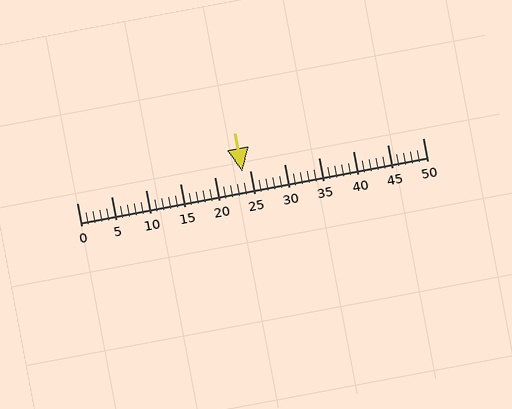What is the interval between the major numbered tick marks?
The major tick marks are spaced 5 units apart.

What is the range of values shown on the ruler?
The ruler shows values from 0 to 50.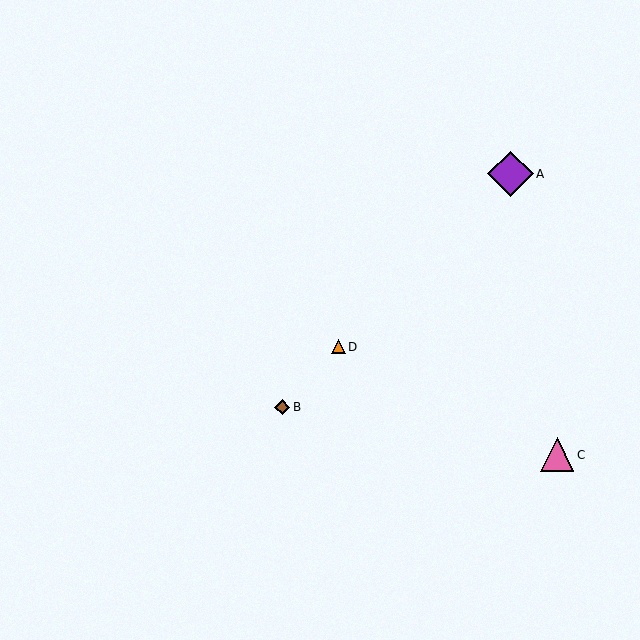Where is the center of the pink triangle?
The center of the pink triangle is at (557, 455).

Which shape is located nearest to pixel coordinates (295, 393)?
The brown diamond (labeled B) at (282, 407) is nearest to that location.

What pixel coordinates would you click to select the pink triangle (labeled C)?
Click at (557, 455) to select the pink triangle C.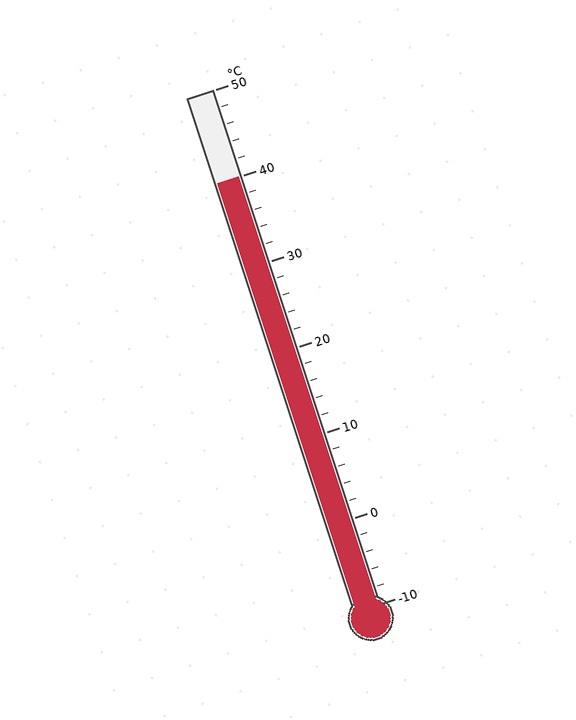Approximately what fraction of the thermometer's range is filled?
The thermometer is filled to approximately 85% of its range.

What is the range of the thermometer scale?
The thermometer scale ranges from -10°C to 50°C.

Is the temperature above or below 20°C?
The temperature is above 20°C.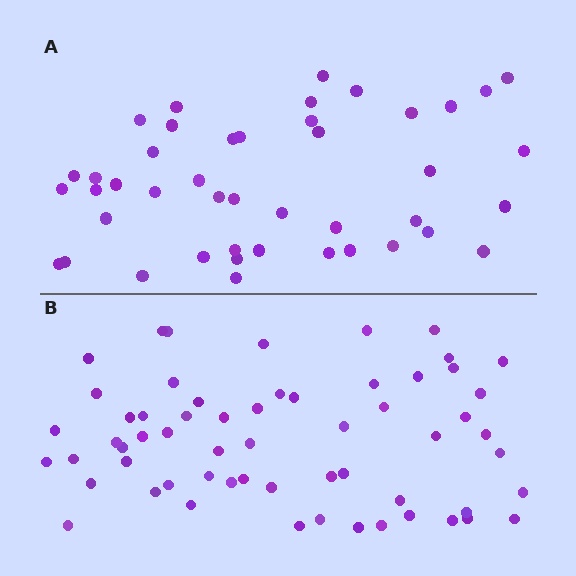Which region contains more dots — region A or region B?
Region B (the bottom region) has more dots.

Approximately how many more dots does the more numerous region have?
Region B has approximately 15 more dots than region A.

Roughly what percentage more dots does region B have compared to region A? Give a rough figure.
About 35% more.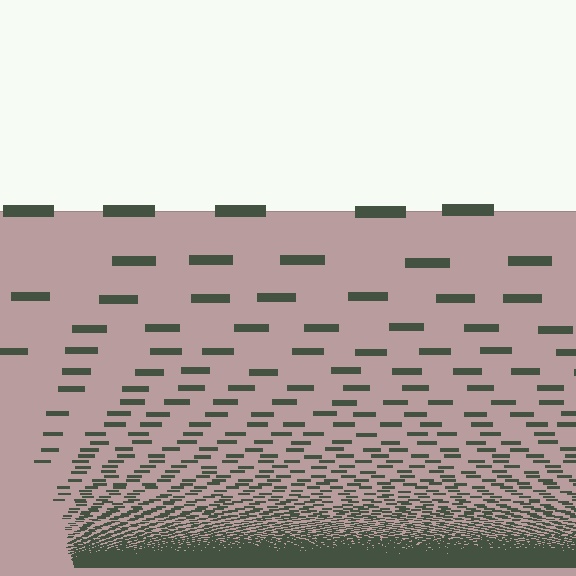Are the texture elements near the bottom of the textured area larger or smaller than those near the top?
Smaller. The gradient is inverted — elements near the bottom are smaller and denser.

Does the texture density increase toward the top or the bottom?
Density increases toward the bottom.